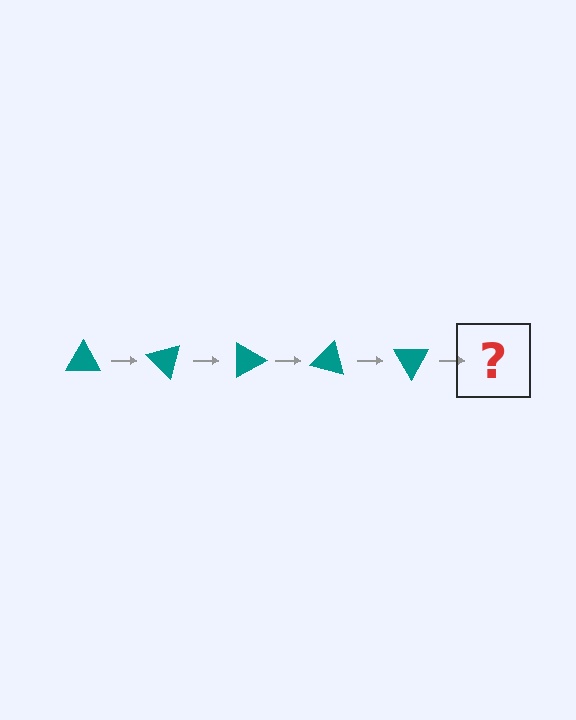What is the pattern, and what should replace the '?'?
The pattern is that the triangle rotates 45 degrees each step. The '?' should be a teal triangle rotated 225 degrees.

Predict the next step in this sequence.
The next step is a teal triangle rotated 225 degrees.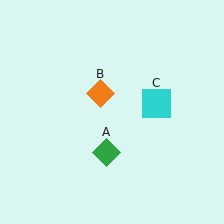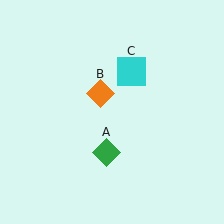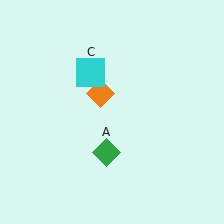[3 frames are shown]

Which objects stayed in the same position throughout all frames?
Green diamond (object A) and orange diamond (object B) remained stationary.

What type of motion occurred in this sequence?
The cyan square (object C) rotated counterclockwise around the center of the scene.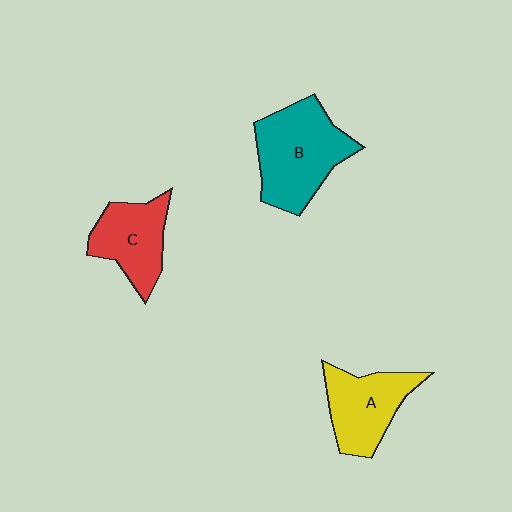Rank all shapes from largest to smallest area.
From largest to smallest: B (teal), A (yellow), C (red).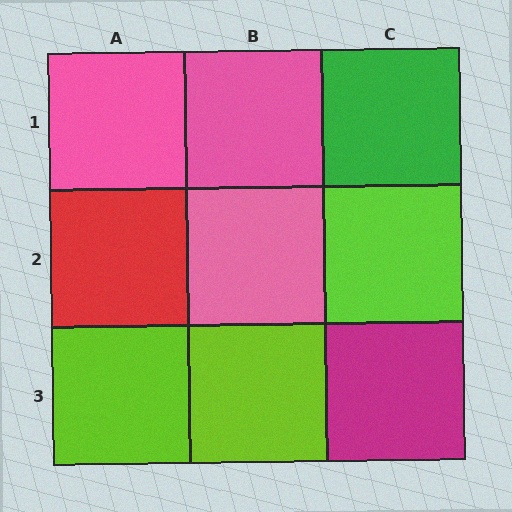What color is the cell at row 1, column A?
Pink.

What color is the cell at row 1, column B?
Pink.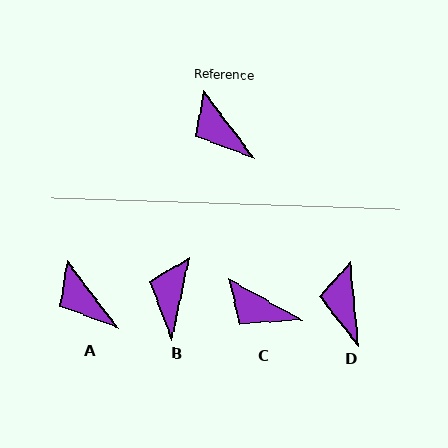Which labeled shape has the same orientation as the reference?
A.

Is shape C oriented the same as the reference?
No, it is off by about 24 degrees.